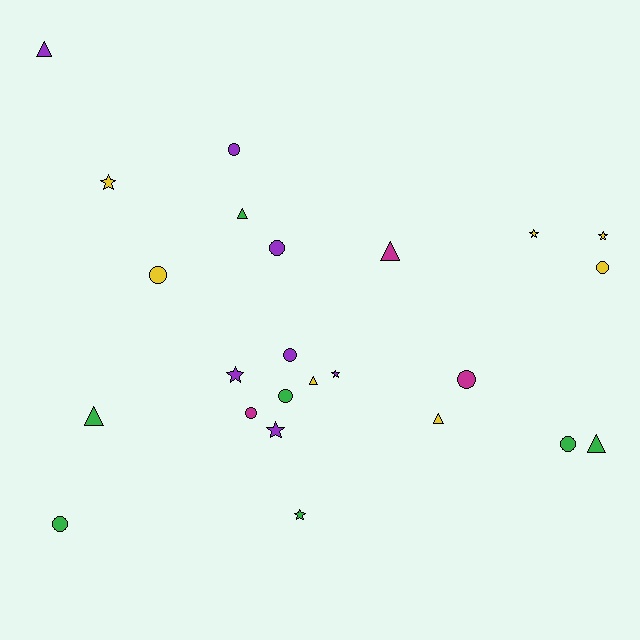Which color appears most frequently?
Purple, with 7 objects.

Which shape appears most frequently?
Circle, with 10 objects.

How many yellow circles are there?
There are 2 yellow circles.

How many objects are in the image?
There are 24 objects.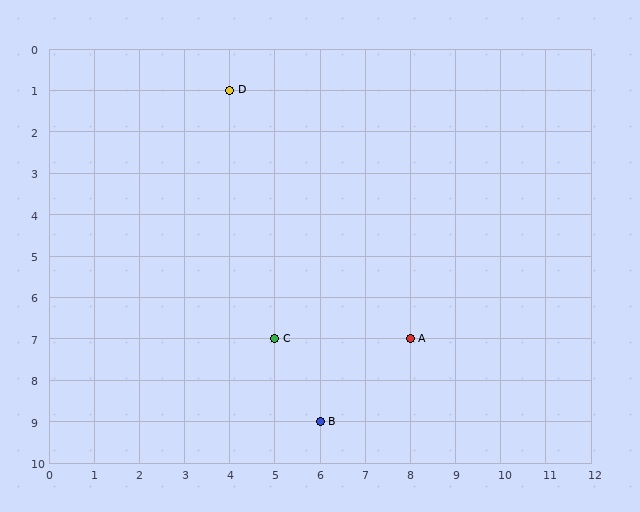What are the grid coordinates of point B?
Point B is at grid coordinates (6, 9).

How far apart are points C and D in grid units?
Points C and D are 1 column and 6 rows apart (about 6.1 grid units diagonally).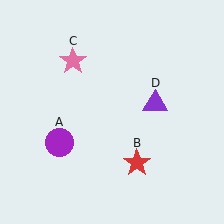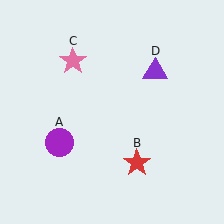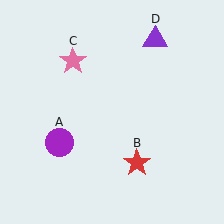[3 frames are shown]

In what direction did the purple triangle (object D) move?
The purple triangle (object D) moved up.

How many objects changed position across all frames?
1 object changed position: purple triangle (object D).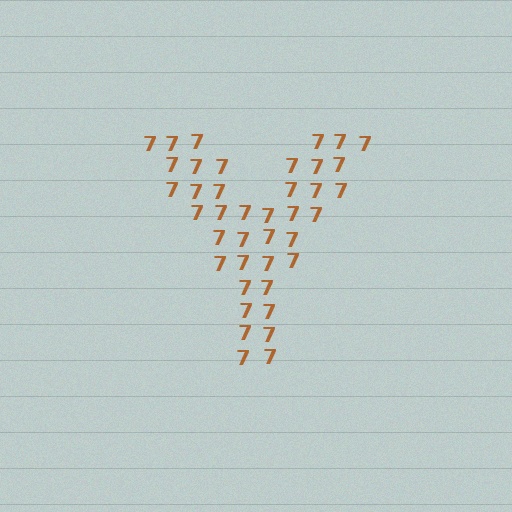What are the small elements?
The small elements are digit 7's.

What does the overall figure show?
The overall figure shows the letter Y.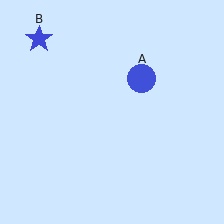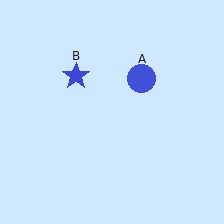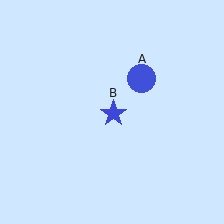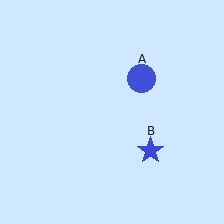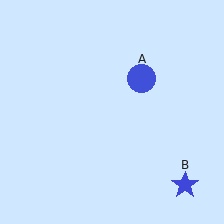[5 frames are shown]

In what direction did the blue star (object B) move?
The blue star (object B) moved down and to the right.